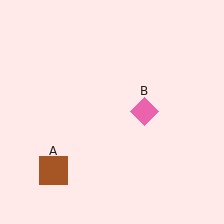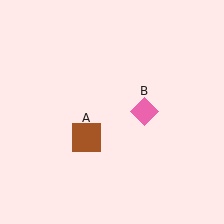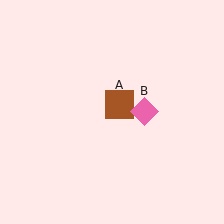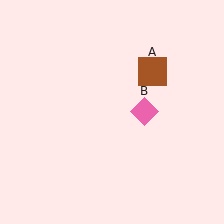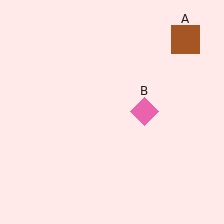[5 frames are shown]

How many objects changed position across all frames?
1 object changed position: brown square (object A).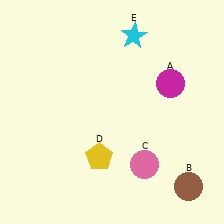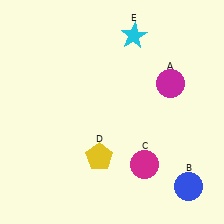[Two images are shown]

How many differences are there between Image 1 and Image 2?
There are 2 differences between the two images.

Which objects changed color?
B changed from brown to blue. C changed from pink to magenta.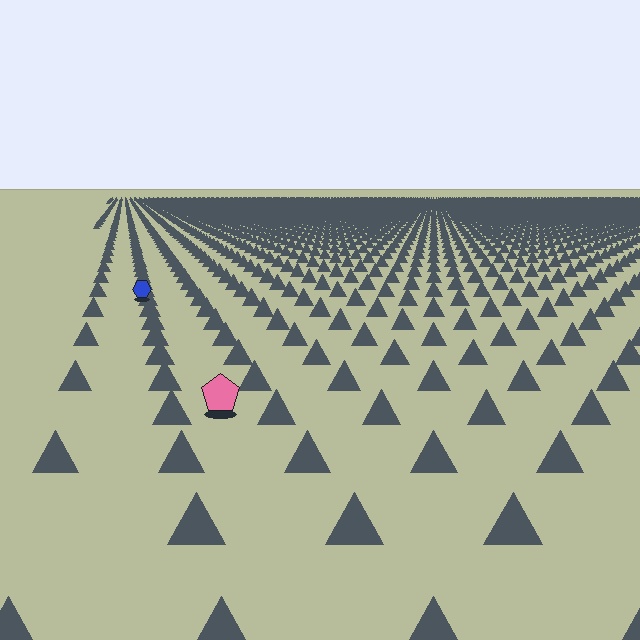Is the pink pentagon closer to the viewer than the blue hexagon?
Yes. The pink pentagon is closer — you can tell from the texture gradient: the ground texture is coarser near it.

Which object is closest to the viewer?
The pink pentagon is closest. The texture marks near it are larger and more spread out.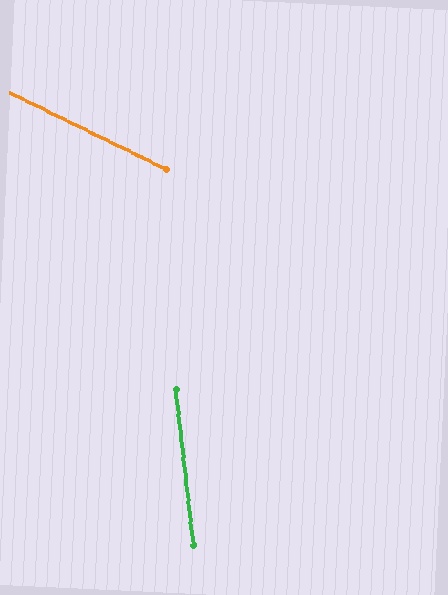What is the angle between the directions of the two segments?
Approximately 57 degrees.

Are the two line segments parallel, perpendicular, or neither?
Neither parallel nor perpendicular — they differ by about 57°.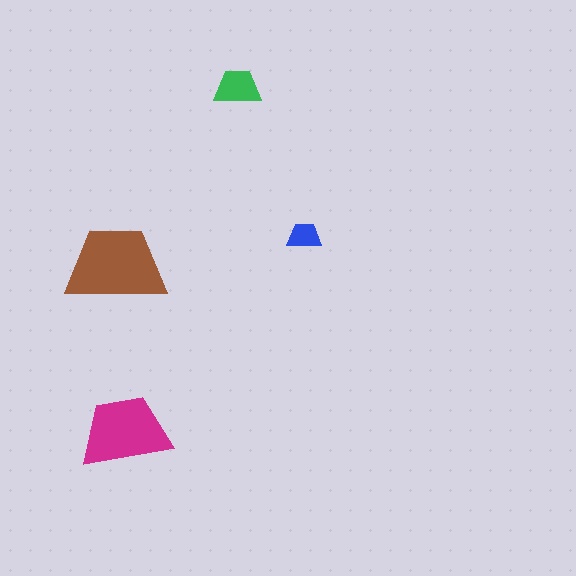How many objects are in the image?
There are 4 objects in the image.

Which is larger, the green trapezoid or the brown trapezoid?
The brown one.